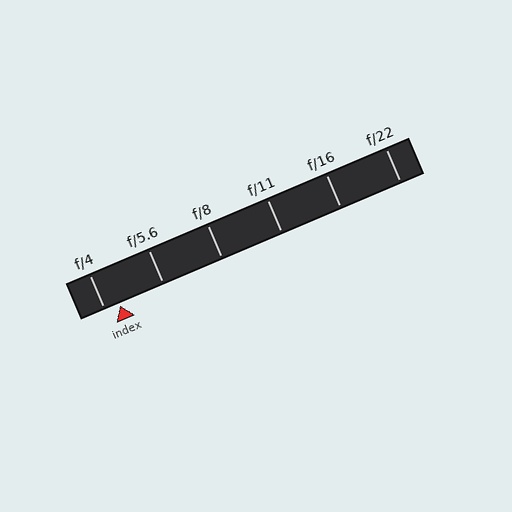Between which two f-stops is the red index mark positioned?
The index mark is between f/4 and f/5.6.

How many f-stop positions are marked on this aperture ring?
There are 6 f-stop positions marked.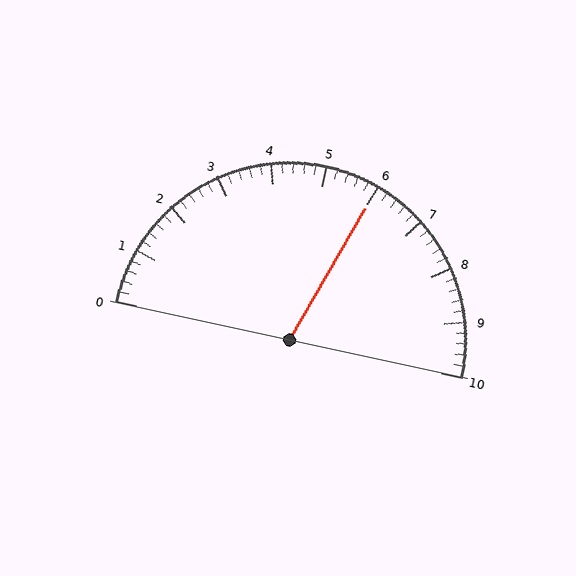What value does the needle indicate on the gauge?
The needle indicates approximately 6.0.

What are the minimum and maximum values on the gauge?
The gauge ranges from 0 to 10.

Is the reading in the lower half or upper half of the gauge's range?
The reading is in the upper half of the range (0 to 10).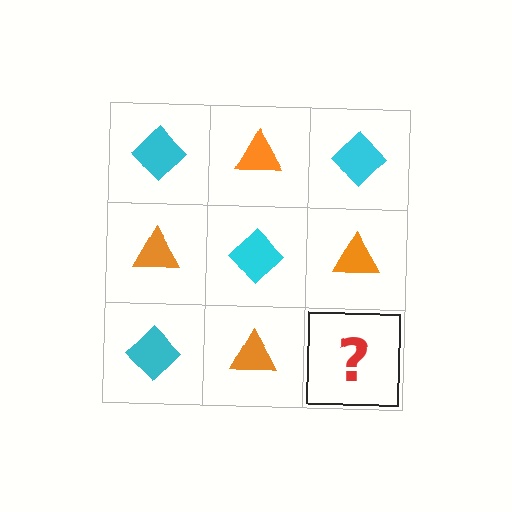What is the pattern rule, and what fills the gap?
The rule is that it alternates cyan diamond and orange triangle in a checkerboard pattern. The gap should be filled with a cyan diamond.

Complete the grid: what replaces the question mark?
The question mark should be replaced with a cyan diamond.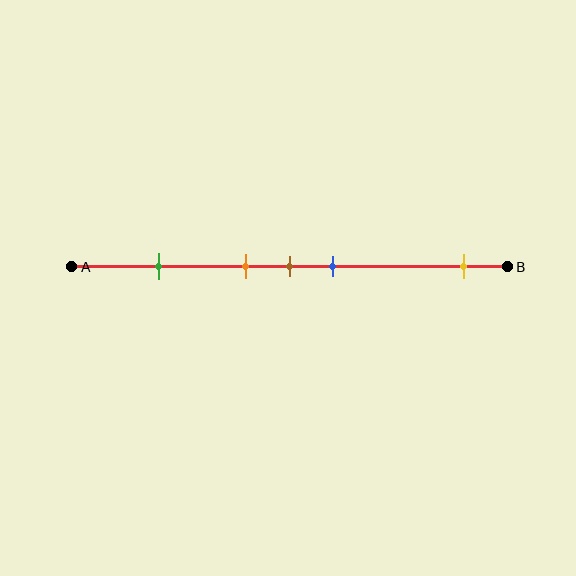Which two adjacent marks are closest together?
The orange and brown marks are the closest adjacent pair.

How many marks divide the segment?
There are 5 marks dividing the segment.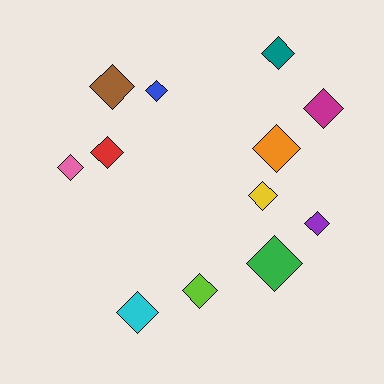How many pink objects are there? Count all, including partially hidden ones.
There is 1 pink object.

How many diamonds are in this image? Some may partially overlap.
There are 12 diamonds.